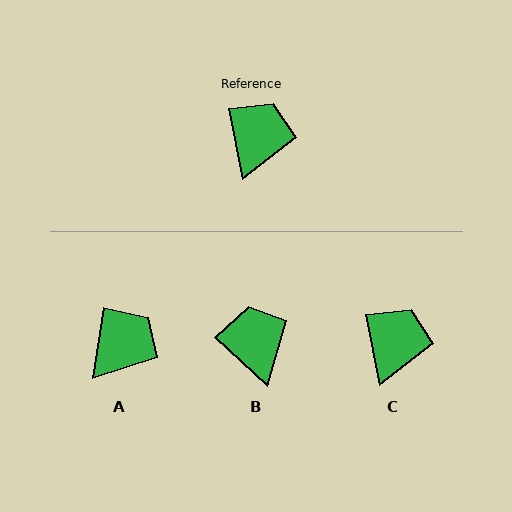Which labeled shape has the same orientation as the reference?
C.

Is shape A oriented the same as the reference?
No, it is off by about 20 degrees.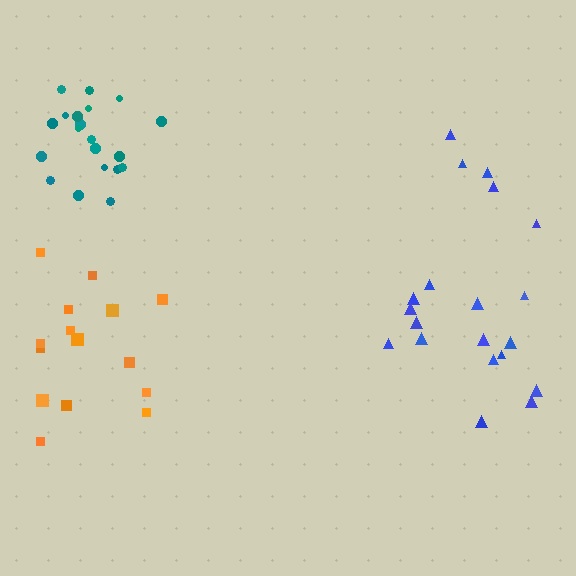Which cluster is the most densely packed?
Teal.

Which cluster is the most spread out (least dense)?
Blue.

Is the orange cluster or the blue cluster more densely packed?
Orange.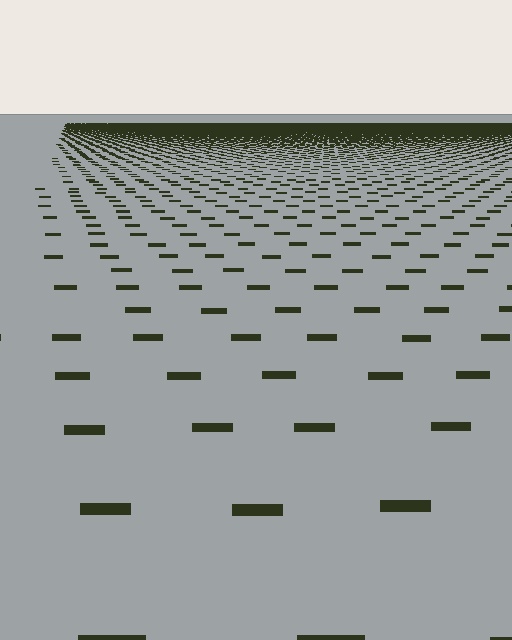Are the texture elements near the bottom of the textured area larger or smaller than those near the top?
Larger. Near the bottom, elements are closer to the viewer and appear at a bigger on-screen size.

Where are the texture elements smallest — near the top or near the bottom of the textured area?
Near the top.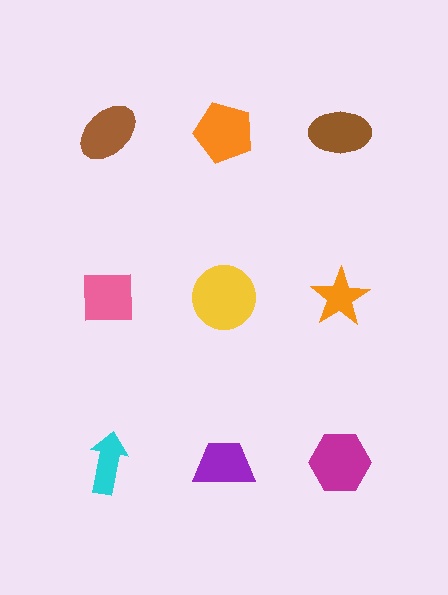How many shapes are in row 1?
3 shapes.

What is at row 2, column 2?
A yellow circle.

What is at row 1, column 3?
A brown ellipse.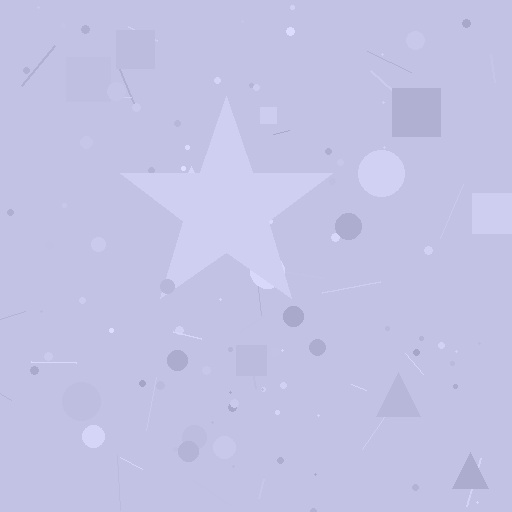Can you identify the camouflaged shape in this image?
The camouflaged shape is a star.